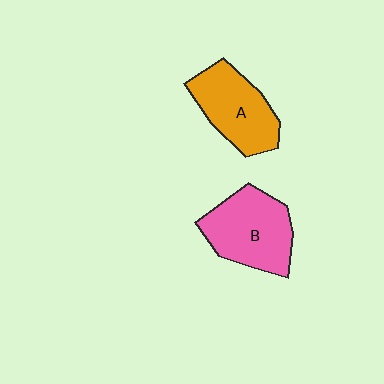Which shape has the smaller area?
Shape A (orange).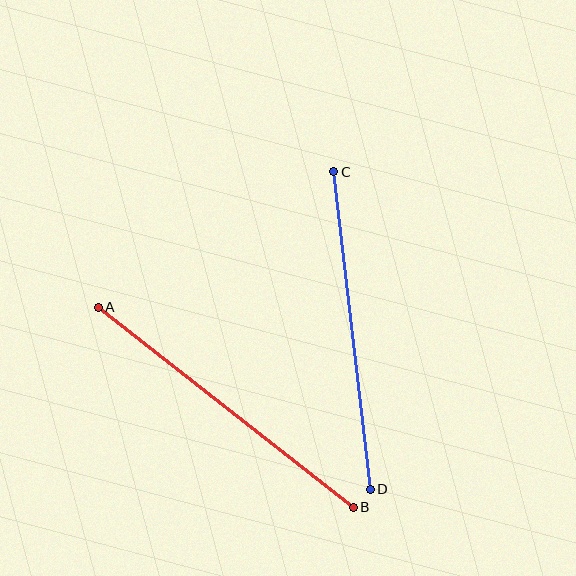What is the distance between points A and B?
The distance is approximately 324 pixels.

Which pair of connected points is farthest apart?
Points A and B are farthest apart.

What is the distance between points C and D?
The distance is approximately 320 pixels.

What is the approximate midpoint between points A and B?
The midpoint is at approximately (226, 407) pixels.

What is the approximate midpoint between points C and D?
The midpoint is at approximately (352, 330) pixels.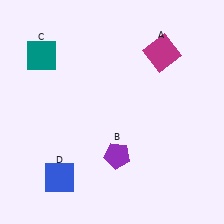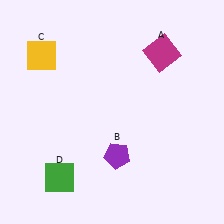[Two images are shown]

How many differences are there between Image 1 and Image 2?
There are 2 differences between the two images.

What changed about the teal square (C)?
In Image 1, C is teal. In Image 2, it changed to yellow.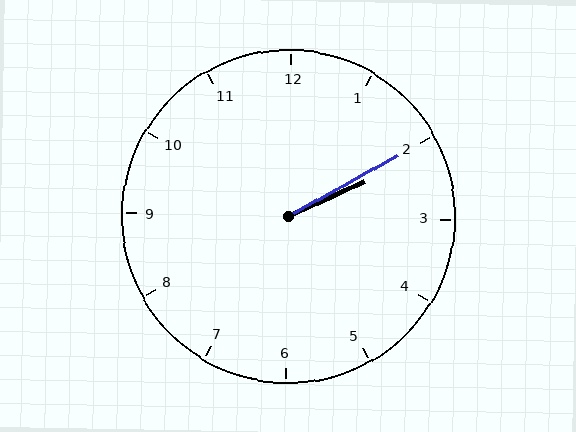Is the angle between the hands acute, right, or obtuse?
It is acute.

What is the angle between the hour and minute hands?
Approximately 5 degrees.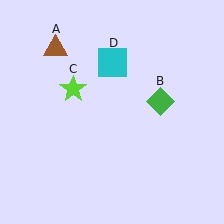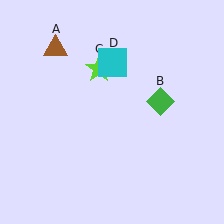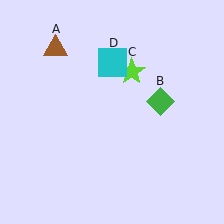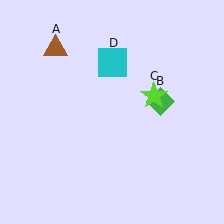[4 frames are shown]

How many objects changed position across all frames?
1 object changed position: lime star (object C).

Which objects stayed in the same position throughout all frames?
Brown triangle (object A) and green diamond (object B) and cyan square (object D) remained stationary.